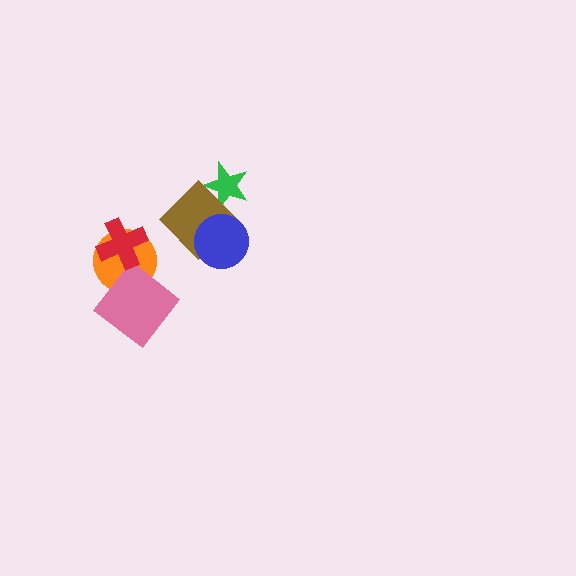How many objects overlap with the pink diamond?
1 object overlaps with the pink diamond.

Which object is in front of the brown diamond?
The blue circle is in front of the brown diamond.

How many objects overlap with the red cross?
1 object overlaps with the red cross.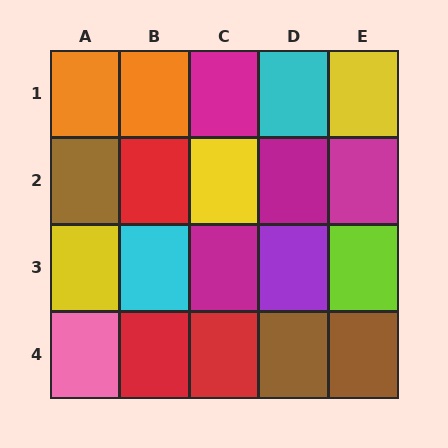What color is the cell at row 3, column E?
Lime.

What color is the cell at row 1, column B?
Orange.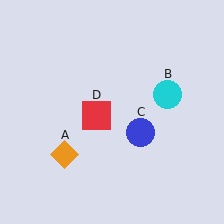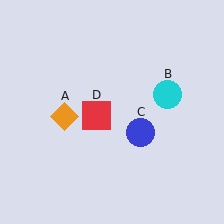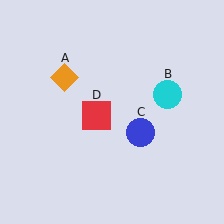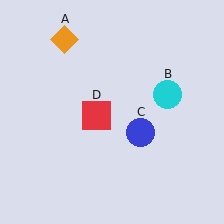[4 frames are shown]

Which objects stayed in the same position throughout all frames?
Cyan circle (object B) and blue circle (object C) and red square (object D) remained stationary.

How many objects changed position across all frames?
1 object changed position: orange diamond (object A).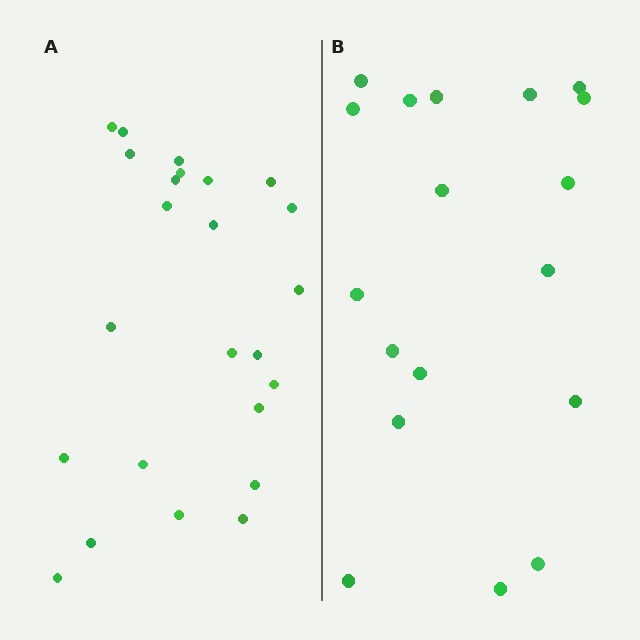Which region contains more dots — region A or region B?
Region A (the left region) has more dots.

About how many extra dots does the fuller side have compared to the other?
Region A has about 6 more dots than region B.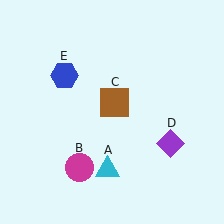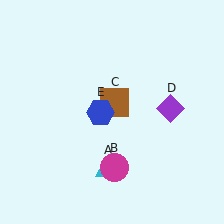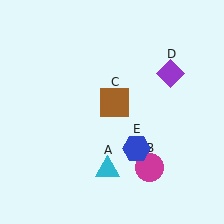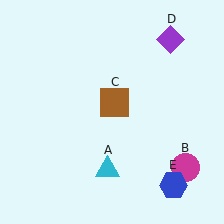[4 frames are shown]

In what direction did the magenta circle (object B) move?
The magenta circle (object B) moved right.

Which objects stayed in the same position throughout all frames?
Cyan triangle (object A) and brown square (object C) remained stationary.